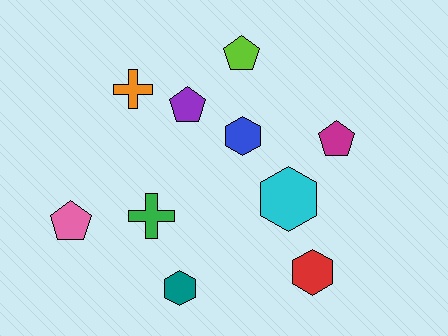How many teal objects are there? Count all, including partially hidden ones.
There is 1 teal object.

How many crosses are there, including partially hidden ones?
There are 2 crosses.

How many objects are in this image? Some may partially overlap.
There are 10 objects.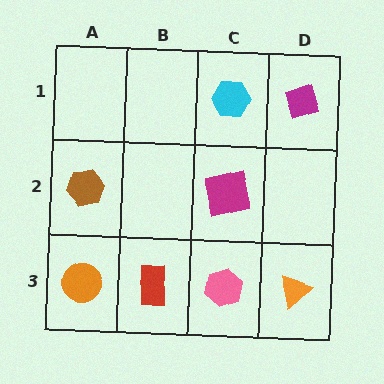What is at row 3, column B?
A red rectangle.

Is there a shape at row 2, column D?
No, that cell is empty.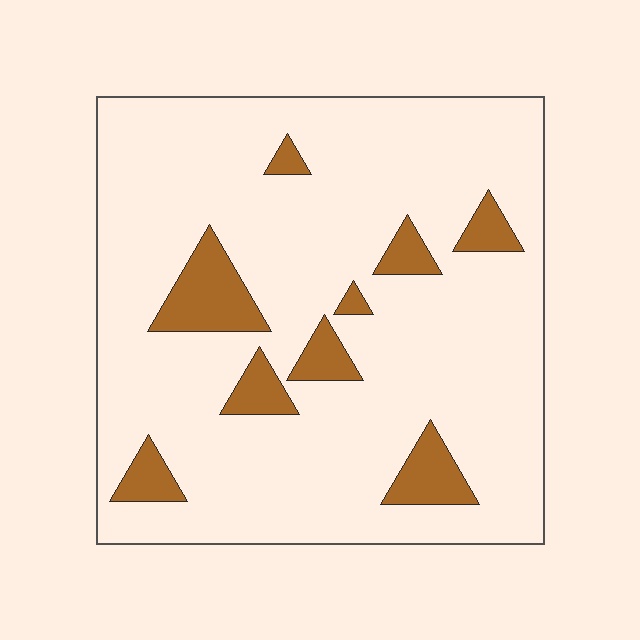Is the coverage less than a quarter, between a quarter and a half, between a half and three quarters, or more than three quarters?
Less than a quarter.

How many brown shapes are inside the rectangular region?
9.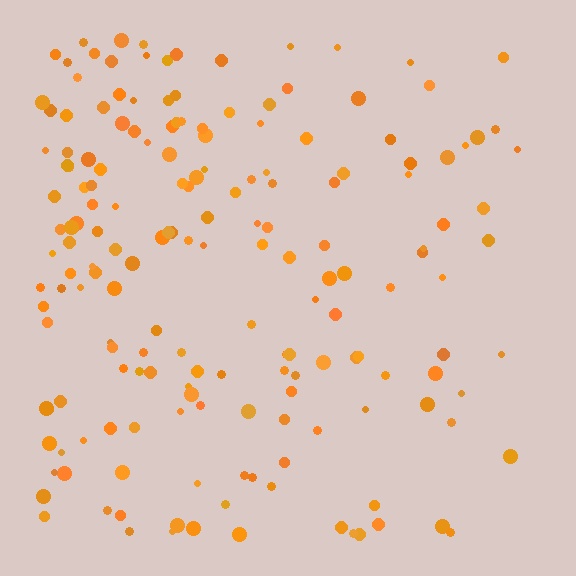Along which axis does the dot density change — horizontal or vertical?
Horizontal.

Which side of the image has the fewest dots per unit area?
The right.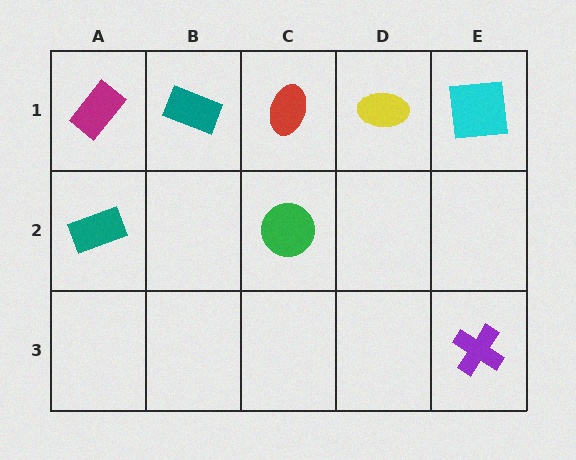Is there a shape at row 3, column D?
No, that cell is empty.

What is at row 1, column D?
A yellow ellipse.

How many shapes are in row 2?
2 shapes.